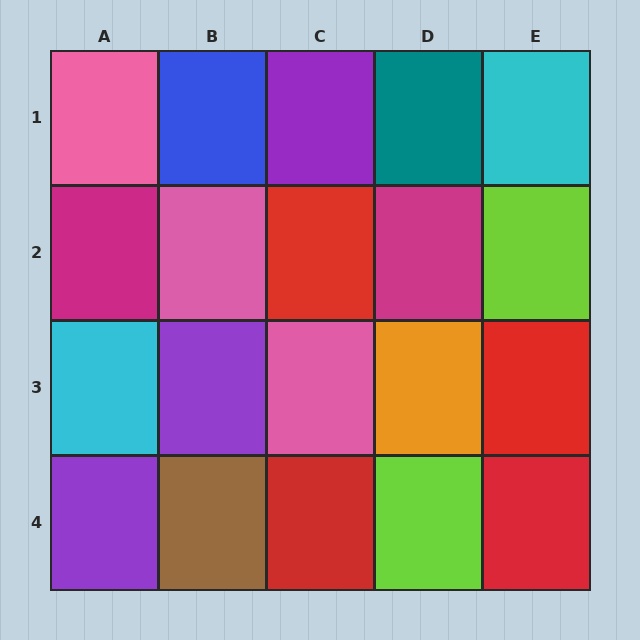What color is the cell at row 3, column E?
Red.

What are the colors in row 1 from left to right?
Pink, blue, purple, teal, cyan.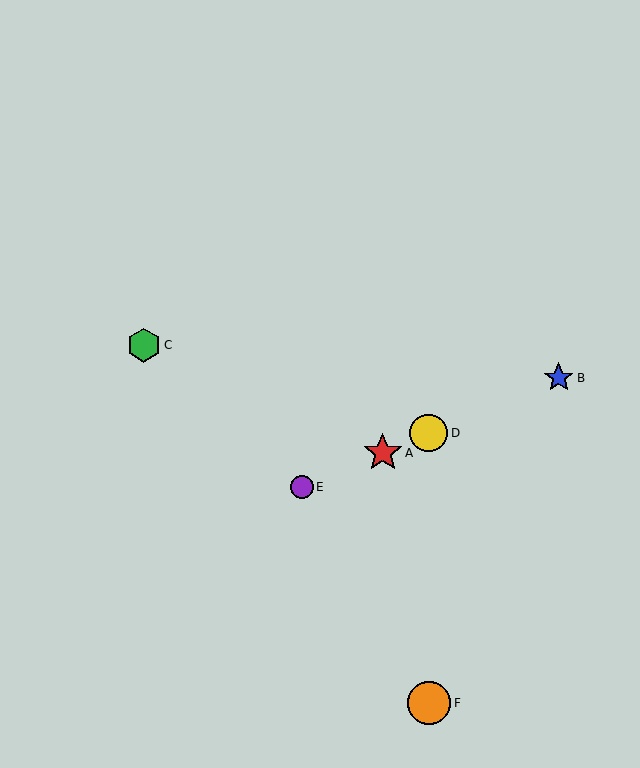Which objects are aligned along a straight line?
Objects A, B, D, E are aligned along a straight line.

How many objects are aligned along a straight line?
4 objects (A, B, D, E) are aligned along a straight line.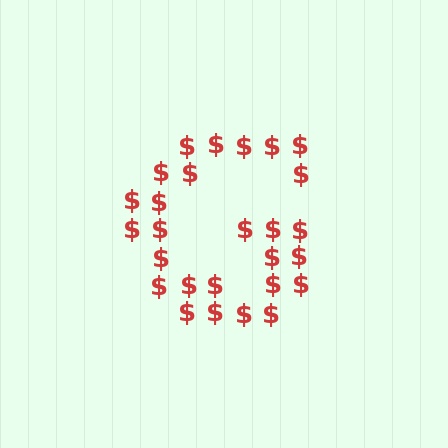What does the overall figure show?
The overall figure shows the letter G.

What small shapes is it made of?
It is made of small dollar signs.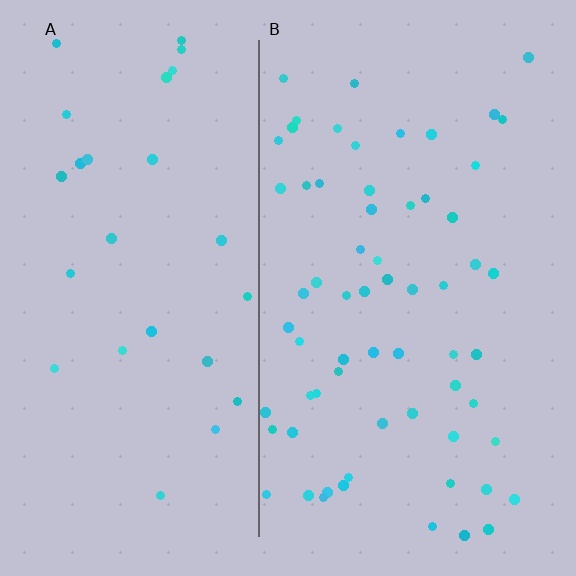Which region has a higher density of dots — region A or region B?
B (the right).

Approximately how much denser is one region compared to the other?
Approximately 2.4× — region B over region A.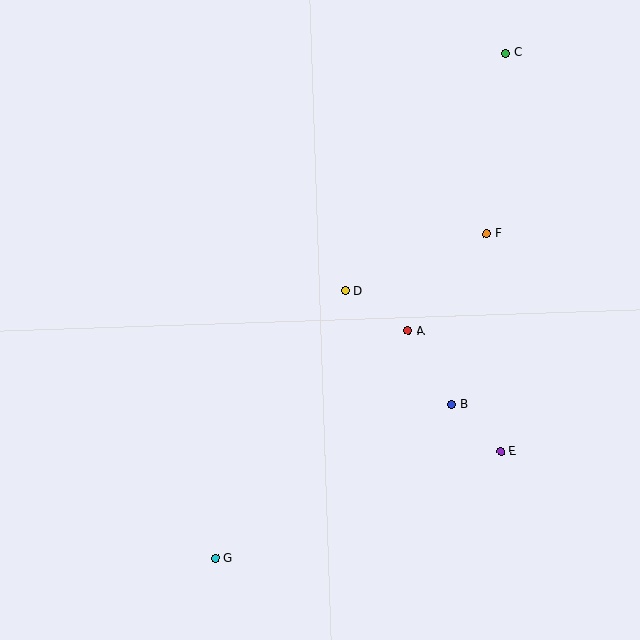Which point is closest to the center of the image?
Point D at (345, 291) is closest to the center.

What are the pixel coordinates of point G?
Point G is at (215, 558).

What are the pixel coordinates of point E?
Point E is at (501, 451).